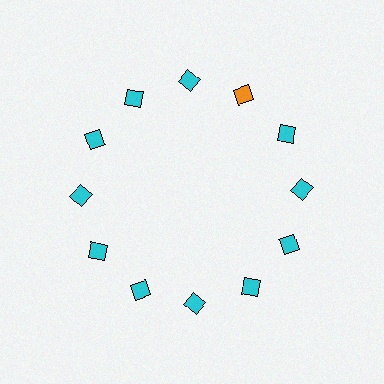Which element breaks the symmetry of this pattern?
The orange diamond at roughly the 1 o'clock position breaks the symmetry. All other shapes are cyan diamonds.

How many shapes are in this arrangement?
There are 12 shapes arranged in a ring pattern.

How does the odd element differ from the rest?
It has a different color: orange instead of cyan.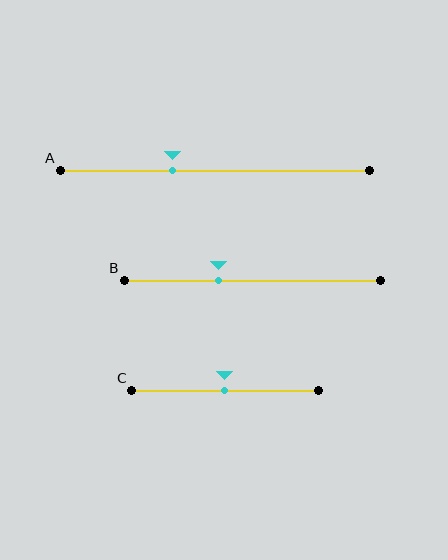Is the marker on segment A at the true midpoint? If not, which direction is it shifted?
No, the marker on segment A is shifted to the left by about 14% of the segment length.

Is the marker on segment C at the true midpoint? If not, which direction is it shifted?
Yes, the marker on segment C is at the true midpoint.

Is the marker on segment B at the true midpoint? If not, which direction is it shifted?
No, the marker on segment B is shifted to the left by about 13% of the segment length.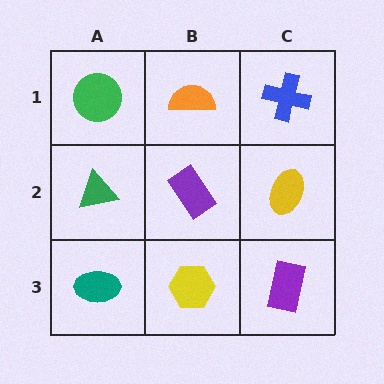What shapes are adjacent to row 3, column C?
A yellow ellipse (row 2, column C), a yellow hexagon (row 3, column B).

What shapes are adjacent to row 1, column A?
A green triangle (row 2, column A), an orange semicircle (row 1, column B).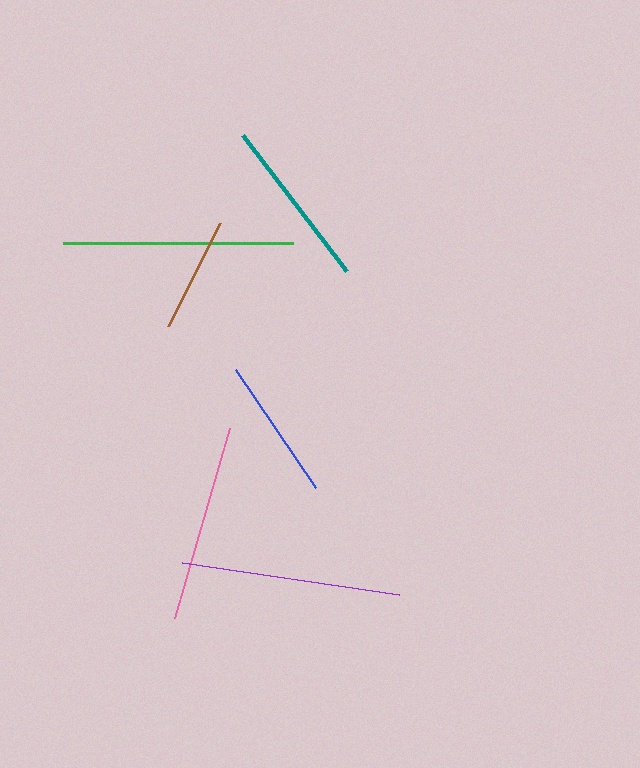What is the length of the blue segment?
The blue segment is approximately 143 pixels long.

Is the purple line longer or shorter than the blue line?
The purple line is longer than the blue line.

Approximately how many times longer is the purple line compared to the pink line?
The purple line is approximately 1.1 times the length of the pink line.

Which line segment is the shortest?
The brown line is the shortest at approximately 115 pixels.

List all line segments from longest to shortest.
From longest to shortest: green, purple, pink, teal, blue, brown.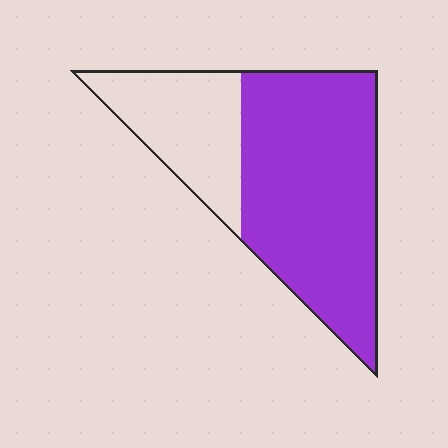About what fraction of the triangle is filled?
About two thirds (2/3).